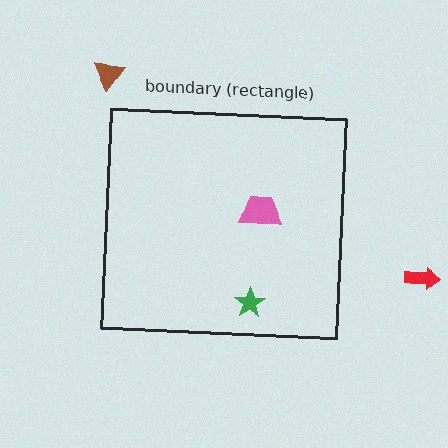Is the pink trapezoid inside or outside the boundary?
Inside.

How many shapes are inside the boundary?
2 inside, 2 outside.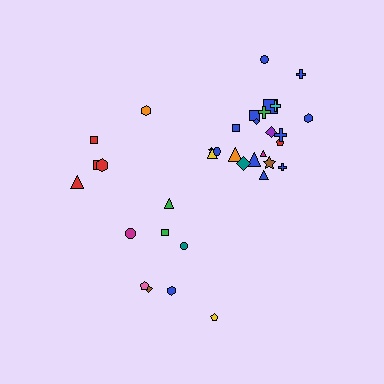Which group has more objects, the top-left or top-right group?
The top-right group.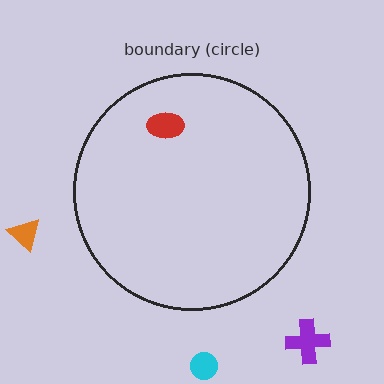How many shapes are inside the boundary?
1 inside, 3 outside.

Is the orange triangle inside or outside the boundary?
Outside.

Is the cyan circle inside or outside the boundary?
Outside.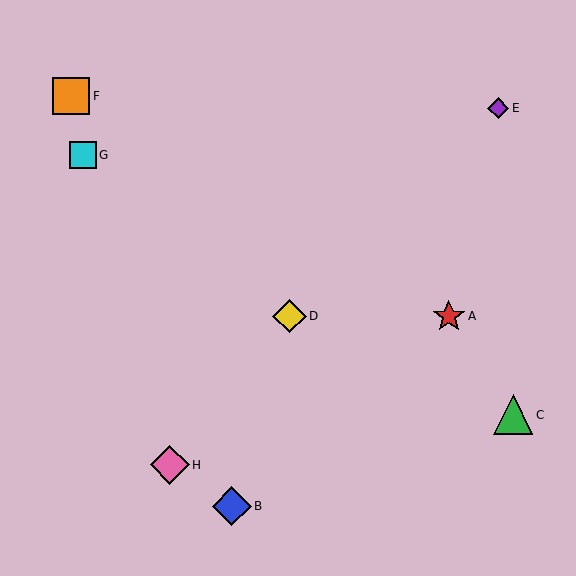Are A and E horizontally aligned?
No, A is at y≈316 and E is at y≈108.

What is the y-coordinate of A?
Object A is at y≈316.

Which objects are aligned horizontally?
Objects A, D are aligned horizontally.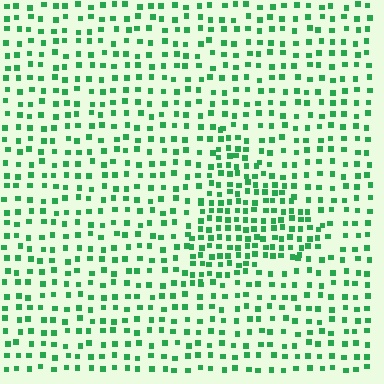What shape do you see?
I see a triangle.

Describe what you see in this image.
The image contains small green elements arranged at two different densities. A triangle-shaped region is visible where the elements are more densely packed than the surrounding area.